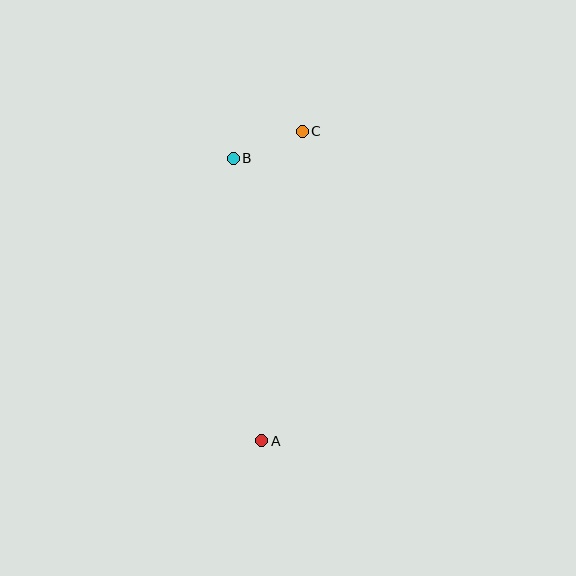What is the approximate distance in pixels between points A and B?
The distance between A and B is approximately 284 pixels.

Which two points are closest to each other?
Points B and C are closest to each other.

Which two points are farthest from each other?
Points A and C are farthest from each other.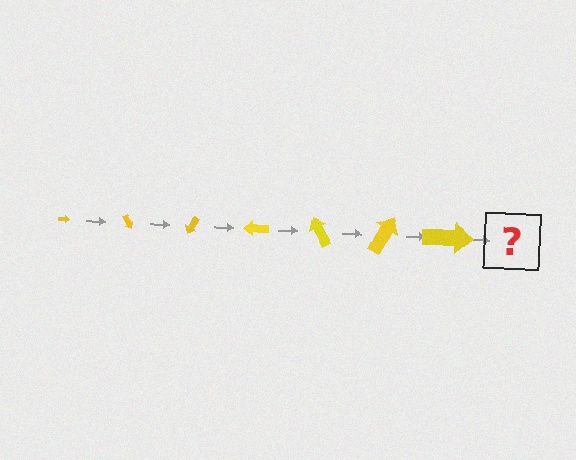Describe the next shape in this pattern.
It should be an arrow, larger than the previous one and rotated 420 degrees from the start.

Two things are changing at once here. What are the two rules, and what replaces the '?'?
The two rules are that the arrow grows larger each step and it rotates 60 degrees each step. The '?' should be an arrow, larger than the previous one and rotated 420 degrees from the start.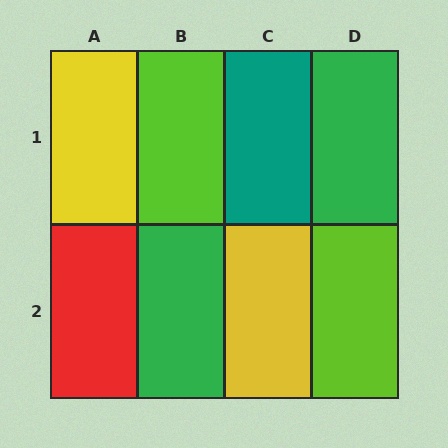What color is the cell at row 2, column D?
Lime.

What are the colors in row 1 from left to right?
Yellow, lime, teal, green.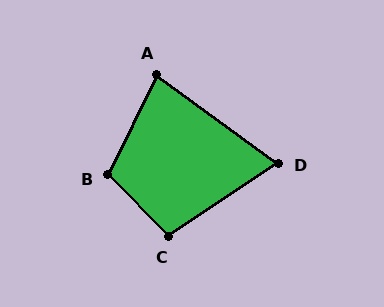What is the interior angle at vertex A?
Approximately 80 degrees (acute).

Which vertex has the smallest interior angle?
D, at approximately 70 degrees.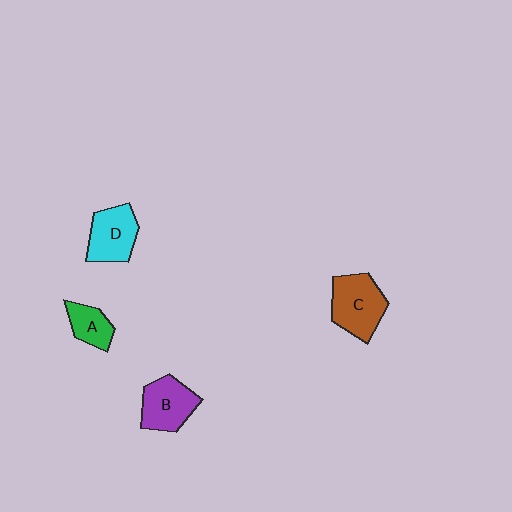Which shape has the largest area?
Shape C (brown).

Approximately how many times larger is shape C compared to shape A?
Approximately 1.8 times.